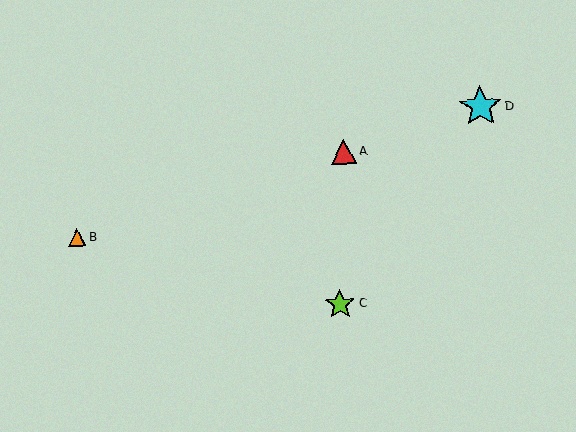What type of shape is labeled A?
Shape A is a red triangle.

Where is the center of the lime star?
The center of the lime star is at (340, 304).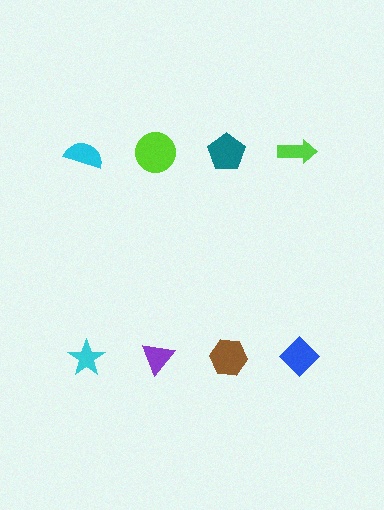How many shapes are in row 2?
4 shapes.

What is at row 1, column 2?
A lime circle.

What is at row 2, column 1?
A cyan star.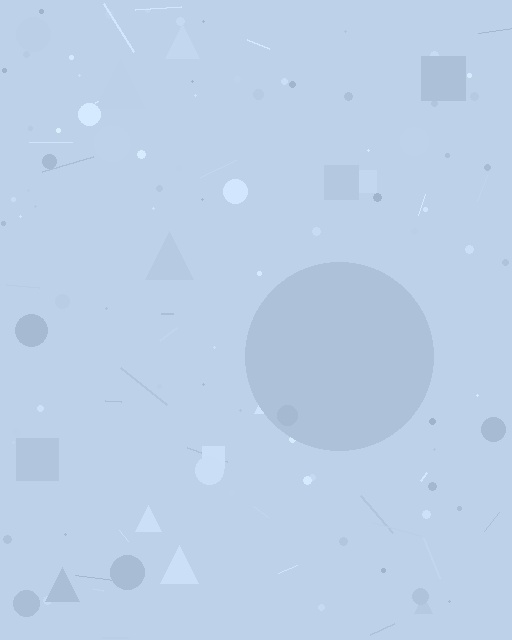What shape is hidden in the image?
A circle is hidden in the image.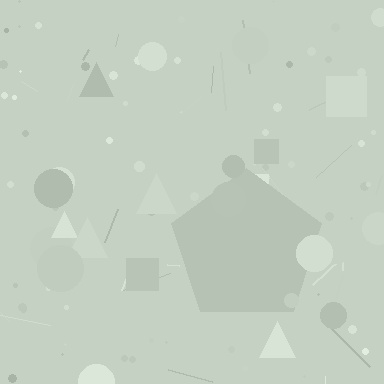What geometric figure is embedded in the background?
A pentagon is embedded in the background.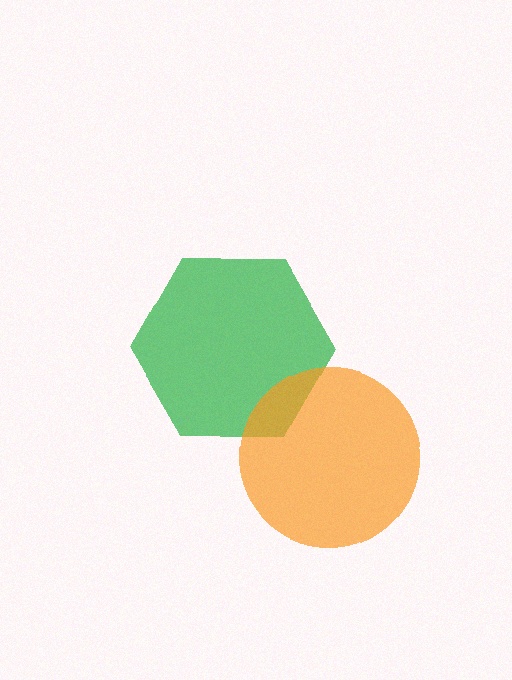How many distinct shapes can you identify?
There are 2 distinct shapes: a green hexagon, an orange circle.